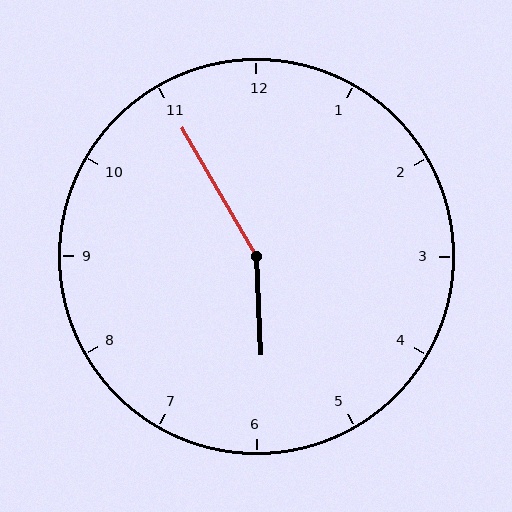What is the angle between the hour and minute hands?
Approximately 152 degrees.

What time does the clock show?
5:55.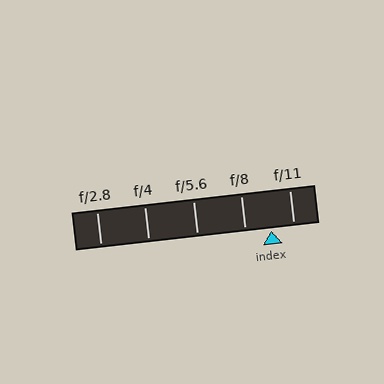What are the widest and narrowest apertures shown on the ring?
The widest aperture shown is f/2.8 and the narrowest is f/11.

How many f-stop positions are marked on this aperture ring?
There are 5 f-stop positions marked.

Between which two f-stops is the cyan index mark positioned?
The index mark is between f/8 and f/11.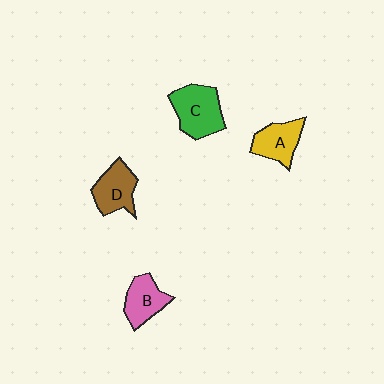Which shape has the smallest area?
Shape B (pink).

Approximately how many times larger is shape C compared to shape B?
Approximately 1.4 times.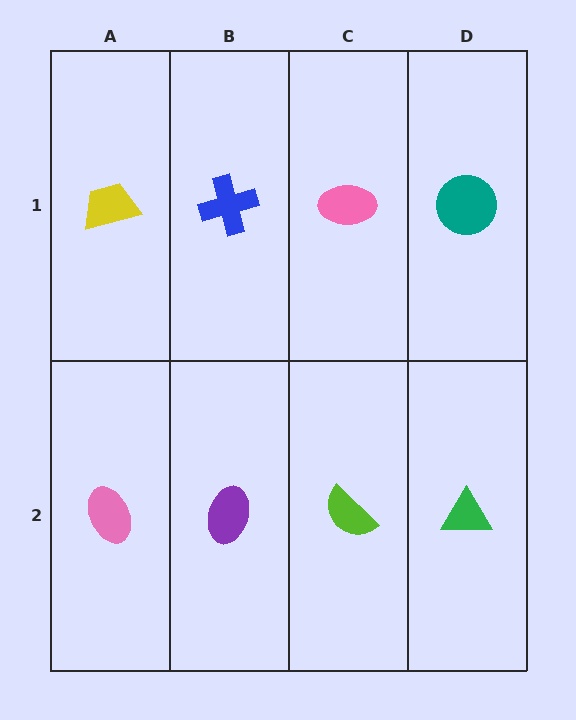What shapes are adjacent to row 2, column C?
A pink ellipse (row 1, column C), a purple ellipse (row 2, column B), a green triangle (row 2, column D).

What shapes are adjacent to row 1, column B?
A purple ellipse (row 2, column B), a yellow trapezoid (row 1, column A), a pink ellipse (row 1, column C).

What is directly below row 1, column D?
A green triangle.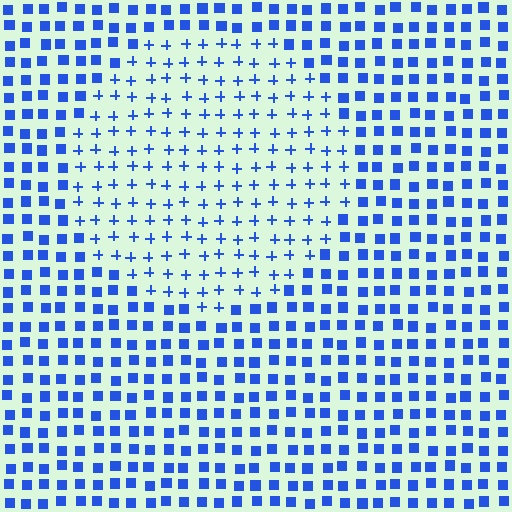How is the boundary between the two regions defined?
The boundary is defined by a change in element shape: plus signs inside vs. squares outside. All elements share the same color and spacing.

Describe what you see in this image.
The image is filled with small blue elements arranged in a uniform grid. A circle-shaped region contains plus signs, while the surrounding area contains squares. The boundary is defined purely by the change in element shape.